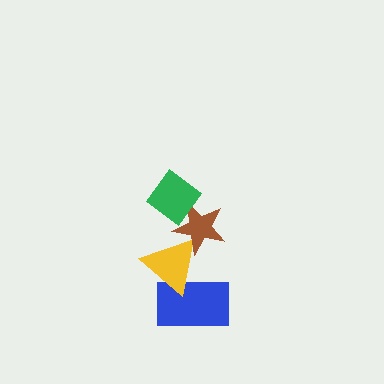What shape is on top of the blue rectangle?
The yellow triangle is on top of the blue rectangle.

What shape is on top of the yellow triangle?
The brown star is on top of the yellow triangle.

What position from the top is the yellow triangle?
The yellow triangle is 3rd from the top.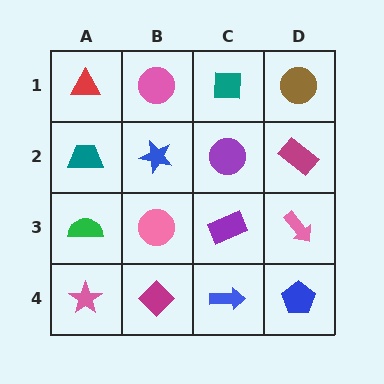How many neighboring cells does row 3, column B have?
4.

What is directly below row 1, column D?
A magenta rectangle.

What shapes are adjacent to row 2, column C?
A teal square (row 1, column C), a purple rectangle (row 3, column C), a blue star (row 2, column B), a magenta rectangle (row 2, column D).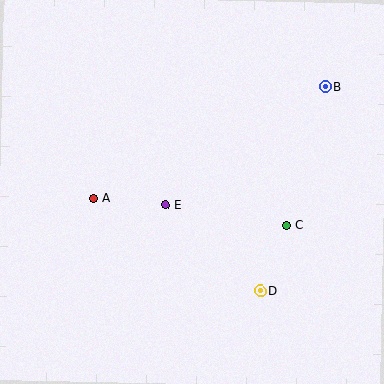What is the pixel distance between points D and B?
The distance between D and B is 214 pixels.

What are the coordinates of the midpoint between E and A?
The midpoint between E and A is at (129, 201).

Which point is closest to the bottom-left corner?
Point A is closest to the bottom-left corner.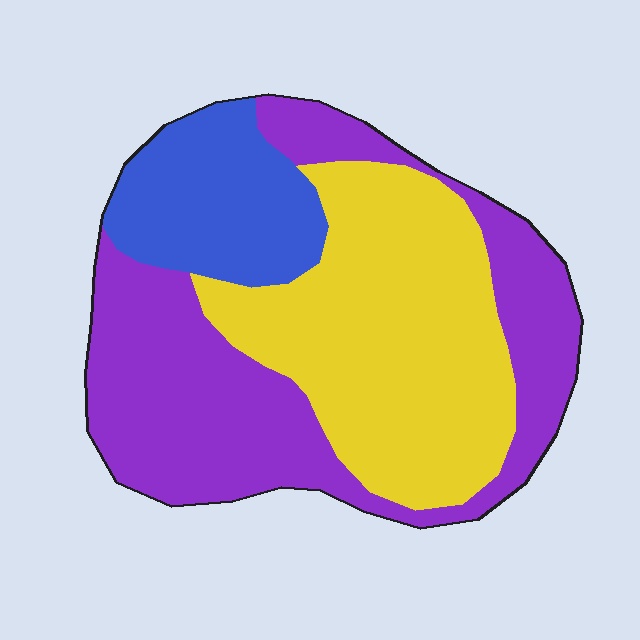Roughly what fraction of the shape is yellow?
Yellow covers 40% of the shape.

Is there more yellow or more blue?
Yellow.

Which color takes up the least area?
Blue, at roughly 20%.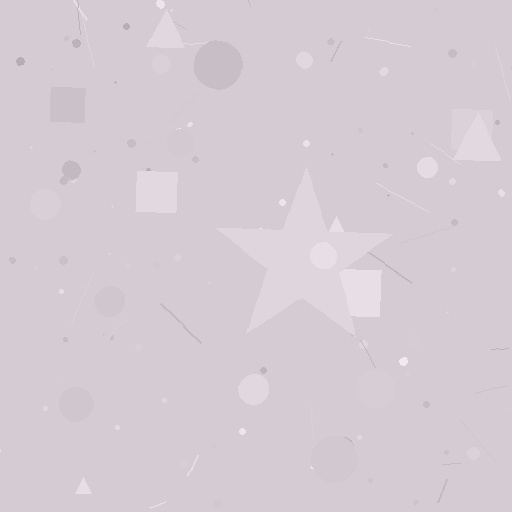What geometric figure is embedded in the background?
A star is embedded in the background.